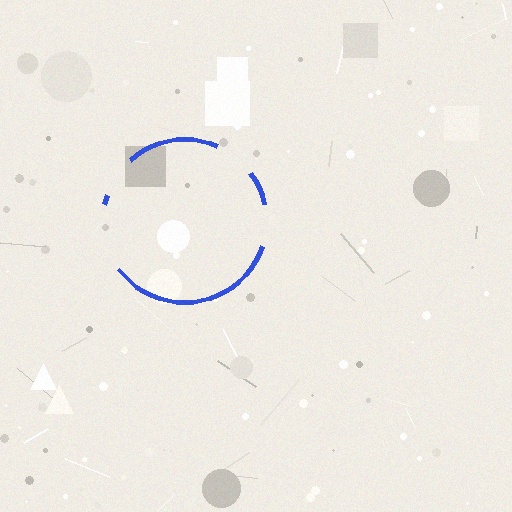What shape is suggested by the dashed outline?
The dashed outline suggests a circle.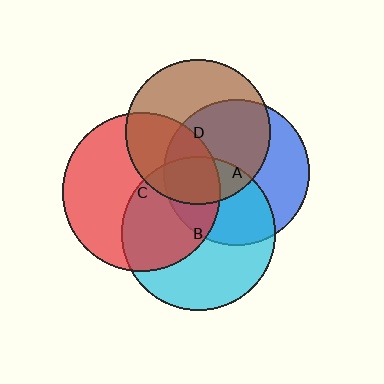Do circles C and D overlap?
Yes.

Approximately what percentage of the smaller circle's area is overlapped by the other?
Approximately 35%.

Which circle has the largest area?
Circle C (red).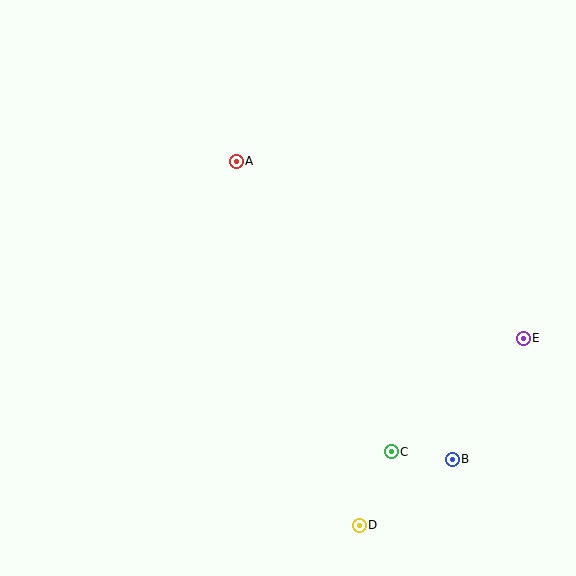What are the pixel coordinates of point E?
Point E is at (523, 338).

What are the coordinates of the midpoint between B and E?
The midpoint between B and E is at (488, 399).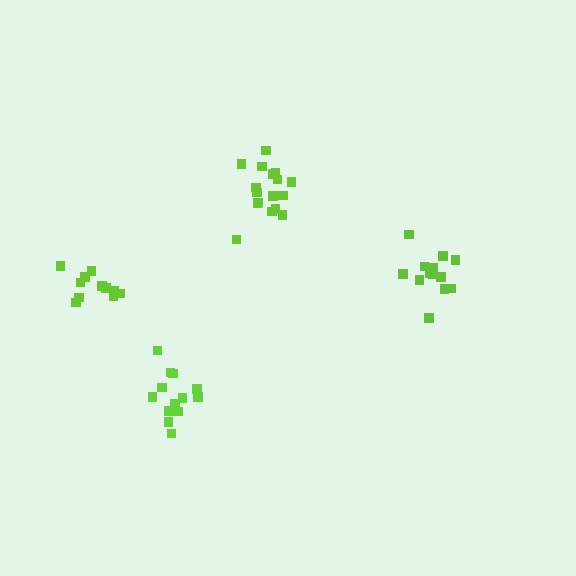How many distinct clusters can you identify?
There are 4 distinct clusters.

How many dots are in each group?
Group 1: 11 dots, Group 2: 17 dots, Group 3: 13 dots, Group 4: 13 dots (54 total).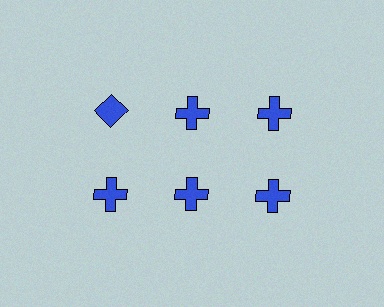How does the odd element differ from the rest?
It has a different shape: diamond instead of cross.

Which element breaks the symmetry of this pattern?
The blue diamond in the top row, leftmost column breaks the symmetry. All other shapes are blue crosses.